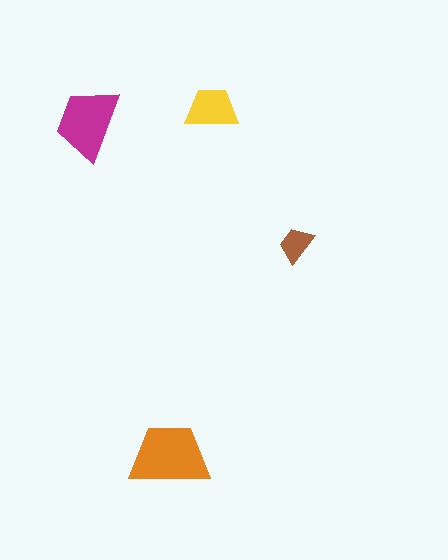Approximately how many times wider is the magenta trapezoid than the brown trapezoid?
About 2 times wider.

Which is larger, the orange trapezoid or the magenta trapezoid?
The orange one.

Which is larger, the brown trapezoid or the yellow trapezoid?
The yellow one.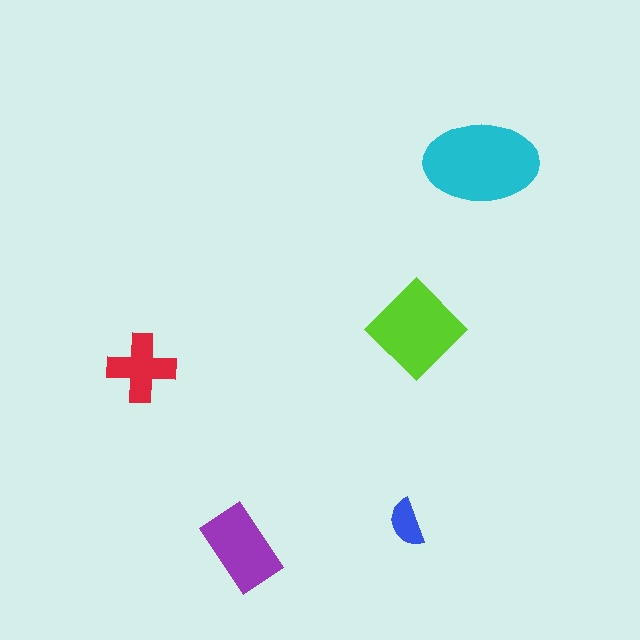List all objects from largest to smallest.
The cyan ellipse, the lime diamond, the purple rectangle, the red cross, the blue semicircle.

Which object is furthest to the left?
The red cross is leftmost.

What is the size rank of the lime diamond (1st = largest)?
2nd.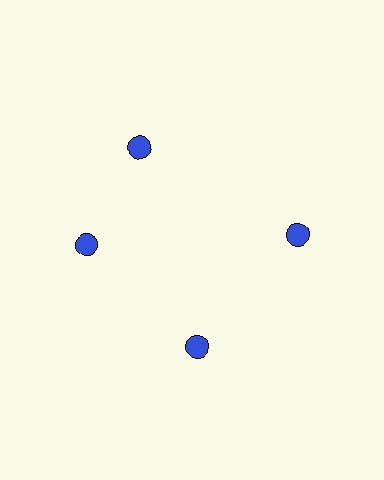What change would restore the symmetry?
The symmetry would be restored by rotating it back into even spacing with its neighbors so that all 4 circles sit at equal angles and equal distance from the center.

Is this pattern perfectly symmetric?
No. The 4 blue circles are arranged in a ring, but one element near the 12 o'clock position is rotated out of alignment along the ring, breaking the 4-fold rotational symmetry.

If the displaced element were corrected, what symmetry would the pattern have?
It would have 4-fold rotational symmetry — the pattern would map onto itself every 90 degrees.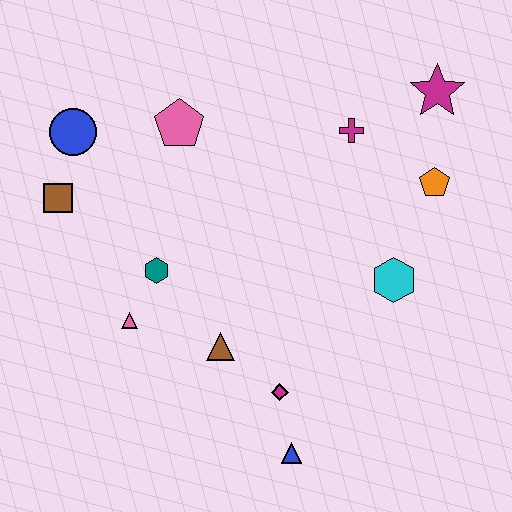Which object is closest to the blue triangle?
The magenta diamond is closest to the blue triangle.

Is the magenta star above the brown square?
Yes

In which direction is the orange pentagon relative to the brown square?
The orange pentagon is to the right of the brown square.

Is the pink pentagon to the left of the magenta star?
Yes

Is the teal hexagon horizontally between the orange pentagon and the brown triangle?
No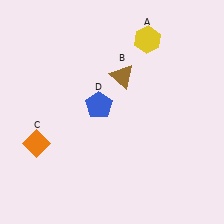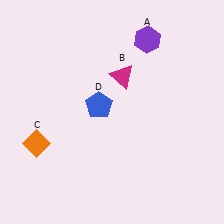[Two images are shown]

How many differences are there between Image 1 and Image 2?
There are 2 differences between the two images.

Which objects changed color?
A changed from yellow to purple. B changed from brown to magenta.